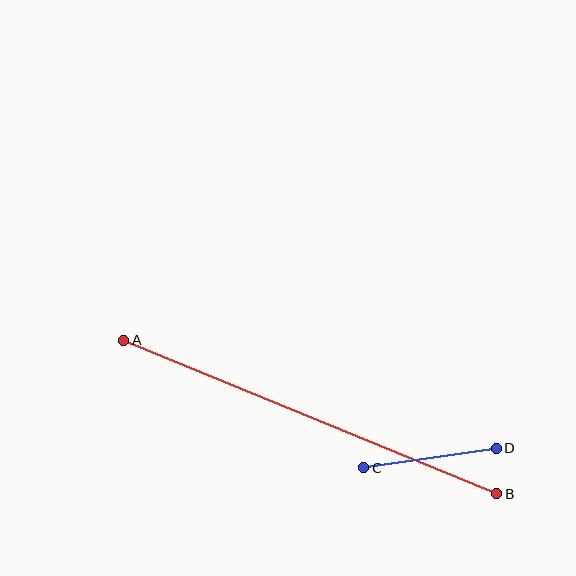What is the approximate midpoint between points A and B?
The midpoint is at approximately (310, 417) pixels.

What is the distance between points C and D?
The distance is approximately 134 pixels.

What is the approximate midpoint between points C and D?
The midpoint is at approximately (430, 458) pixels.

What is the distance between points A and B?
The distance is approximately 403 pixels.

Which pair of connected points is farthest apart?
Points A and B are farthest apart.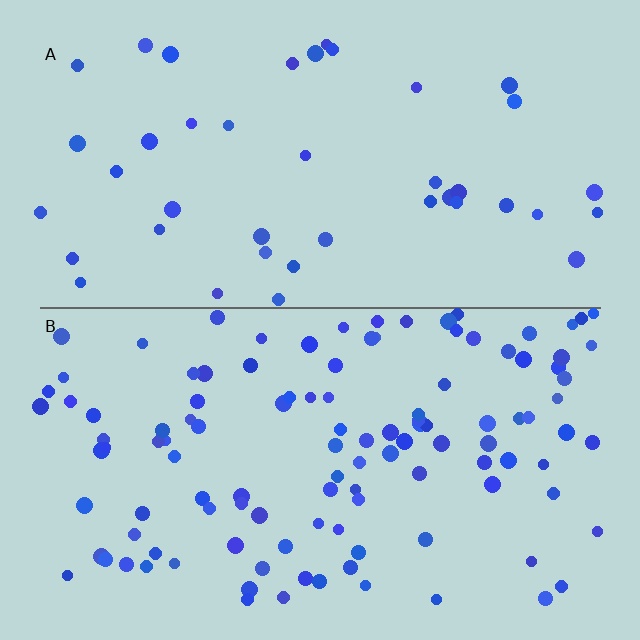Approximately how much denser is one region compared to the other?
Approximately 2.7× — region B over region A.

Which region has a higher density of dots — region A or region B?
B (the bottom).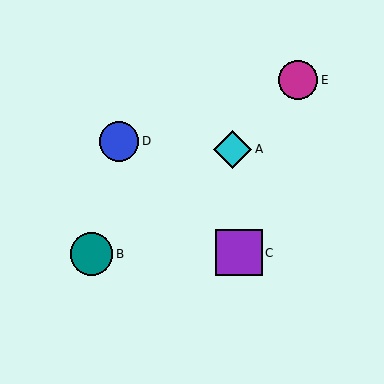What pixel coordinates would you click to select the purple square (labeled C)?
Click at (239, 253) to select the purple square C.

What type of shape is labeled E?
Shape E is a magenta circle.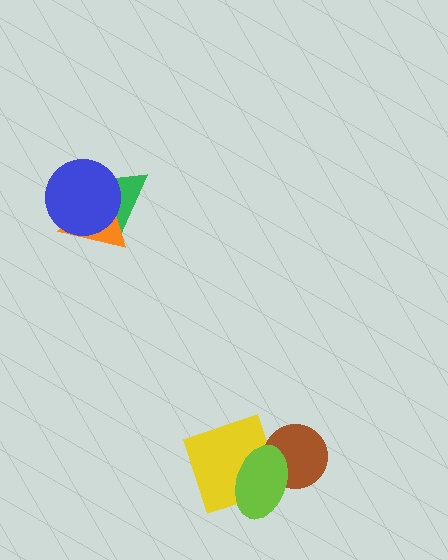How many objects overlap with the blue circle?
2 objects overlap with the blue circle.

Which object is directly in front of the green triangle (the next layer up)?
The orange triangle is directly in front of the green triangle.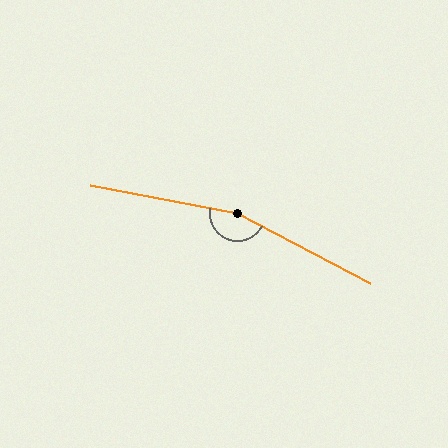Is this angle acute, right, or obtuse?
It is obtuse.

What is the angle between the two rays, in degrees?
Approximately 163 degrees.